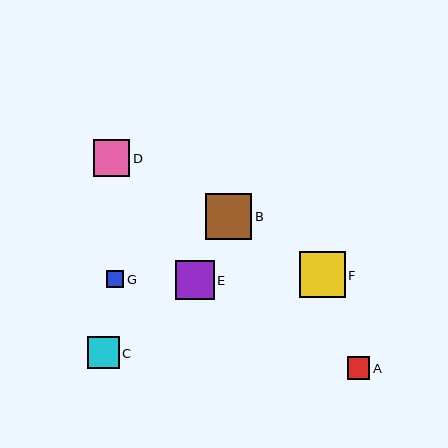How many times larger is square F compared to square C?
Square F is approximately 1.5 times the size of square C.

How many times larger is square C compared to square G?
Square C is approximately 1.9 times the size of square G.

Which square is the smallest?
Square G is the smallest with a size of approximately 17 pixels.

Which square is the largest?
Square B is the largest with a size of approximately 46 pixels.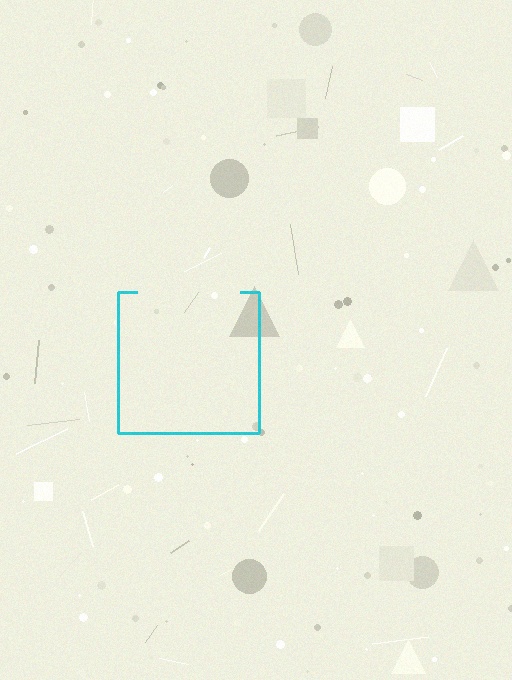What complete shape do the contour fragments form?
The contour fragments form a square.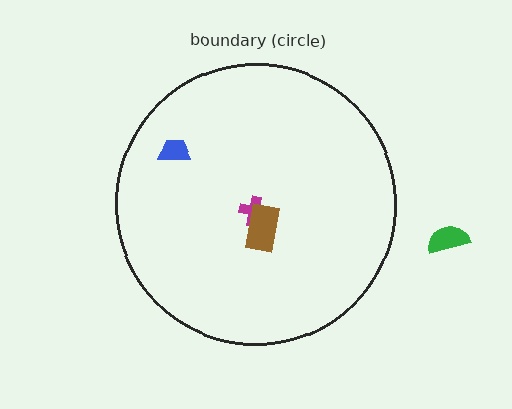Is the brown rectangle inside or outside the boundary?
Inside.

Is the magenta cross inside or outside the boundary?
Inside.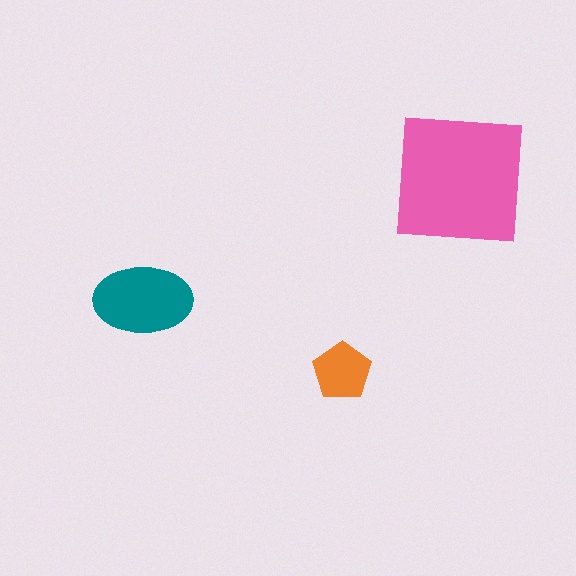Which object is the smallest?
The orange pentagon.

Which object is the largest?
The pink square.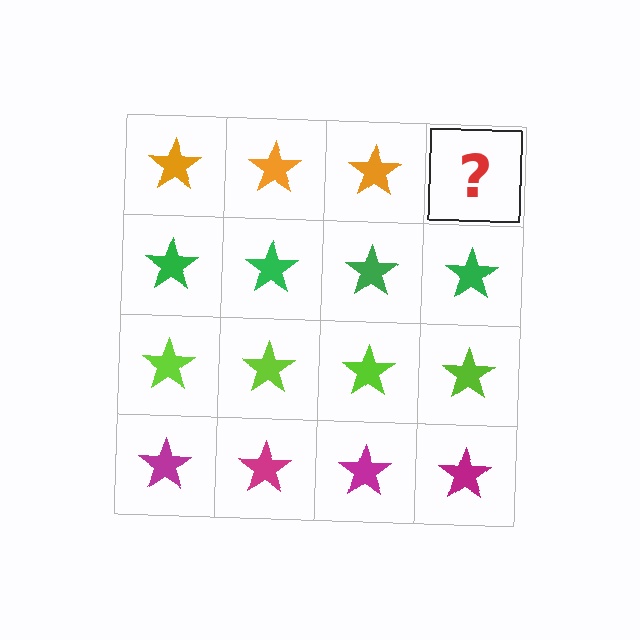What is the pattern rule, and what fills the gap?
The rule is that each row has a consistent color. The gap should be filled with an orange star.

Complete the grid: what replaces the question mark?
The question mark should be replaced with an orange star.